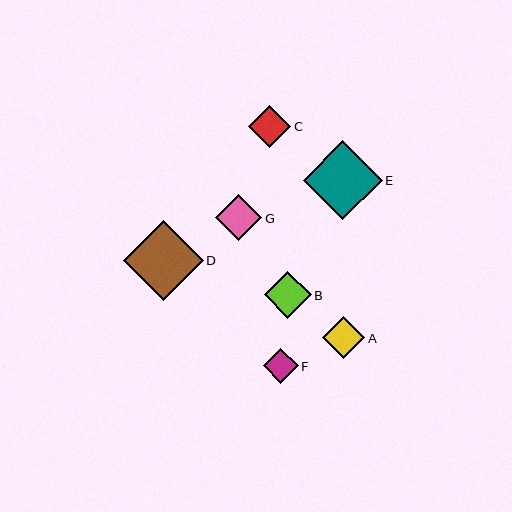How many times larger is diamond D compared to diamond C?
Diamond D is approximately 1.9 times the size of diamond C.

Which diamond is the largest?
Diamond D is the largest with a size of approximately 80 pixels.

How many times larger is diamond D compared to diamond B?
Diamond D is approximately 1.7 times the size of diamond B.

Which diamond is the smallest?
Diamond F is the smallest with a size of approximately 35 pixels.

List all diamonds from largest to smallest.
From largest to smallest: D, E, B, G, C, A, F.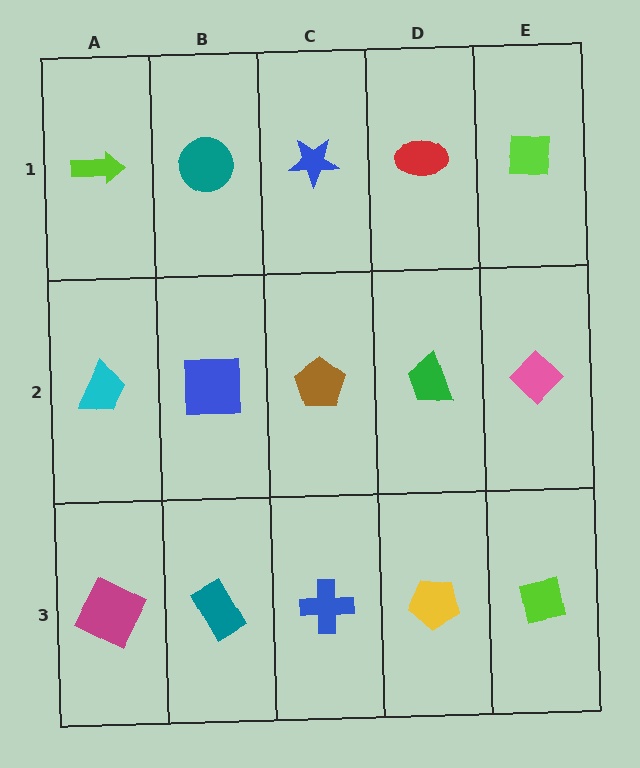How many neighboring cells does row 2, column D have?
4.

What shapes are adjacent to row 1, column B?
A blue square (row 2, column B), a lime arrow (row 1, column A), a blue star (row 1, column C).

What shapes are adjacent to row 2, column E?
A lime square (row 1, column E), a lime square (row 3, column E), a green trapezoid (row 2, column D).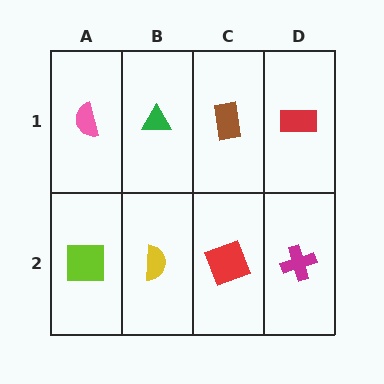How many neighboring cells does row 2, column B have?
3.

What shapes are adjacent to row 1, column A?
A lime square (row 2, column A), a green triangle (row 1, column B).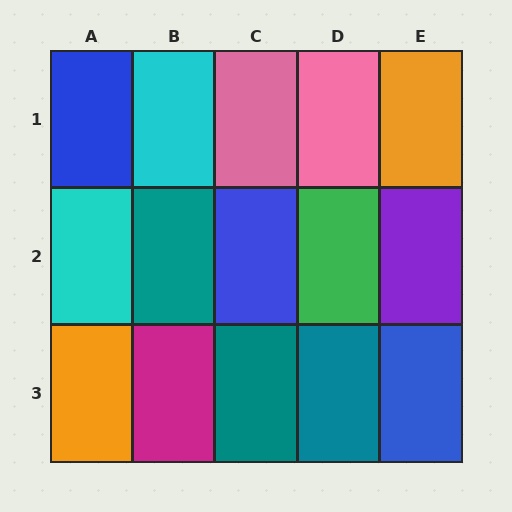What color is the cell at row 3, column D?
Teal.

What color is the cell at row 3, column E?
Blue.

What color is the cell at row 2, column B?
Teal.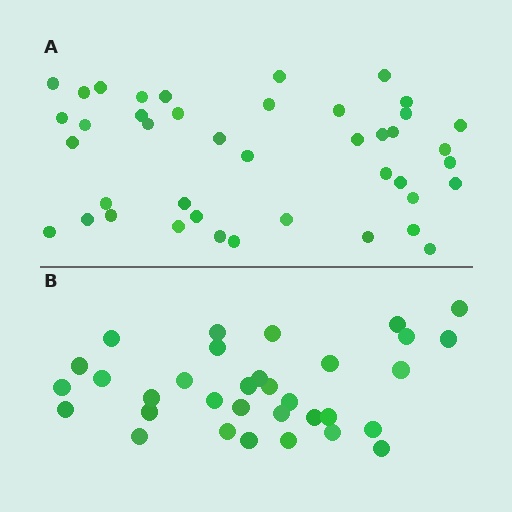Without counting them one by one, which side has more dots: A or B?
Region A (the top region) has more dots.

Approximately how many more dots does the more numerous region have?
Region A has roughly 8 or so more dots than region B.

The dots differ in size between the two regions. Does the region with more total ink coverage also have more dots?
No. Region B has more total ink coverage because its dots are larger, but region A actually contains more individual dots. Total area can be misleading — the number of items is what matters here.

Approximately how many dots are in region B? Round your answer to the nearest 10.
About 30 dots. (The exact count is 33, which rounds to 30.)